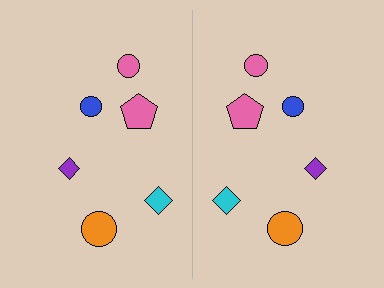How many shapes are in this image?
There are 12 shapes in this image.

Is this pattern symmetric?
Yes, this pattern has bilateral (reflection) symmetry.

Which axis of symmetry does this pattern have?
The pattern has a vertical axis of symmetry running through the center of the image.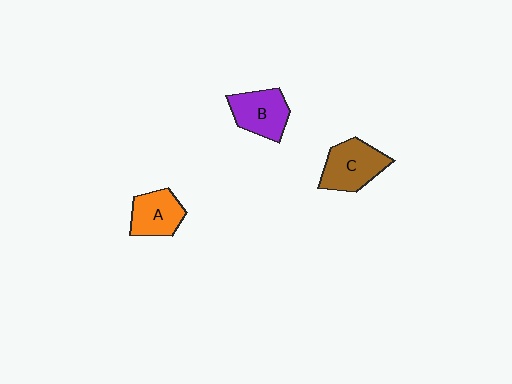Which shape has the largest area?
Shape C (brown).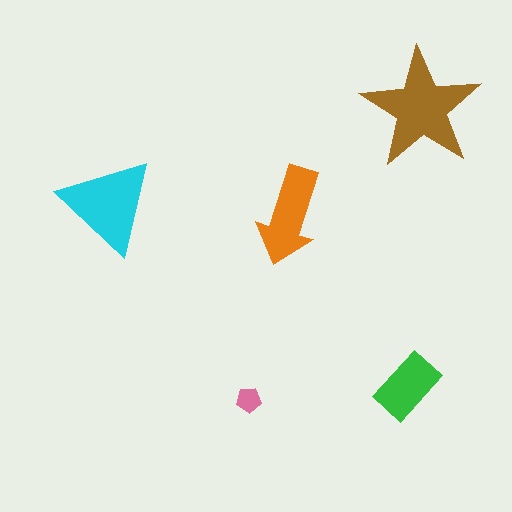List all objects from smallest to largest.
The pink pentagon, the green rectangle, the orange arrow, the cyan triangle, the brown star.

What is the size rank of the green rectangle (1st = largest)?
4th.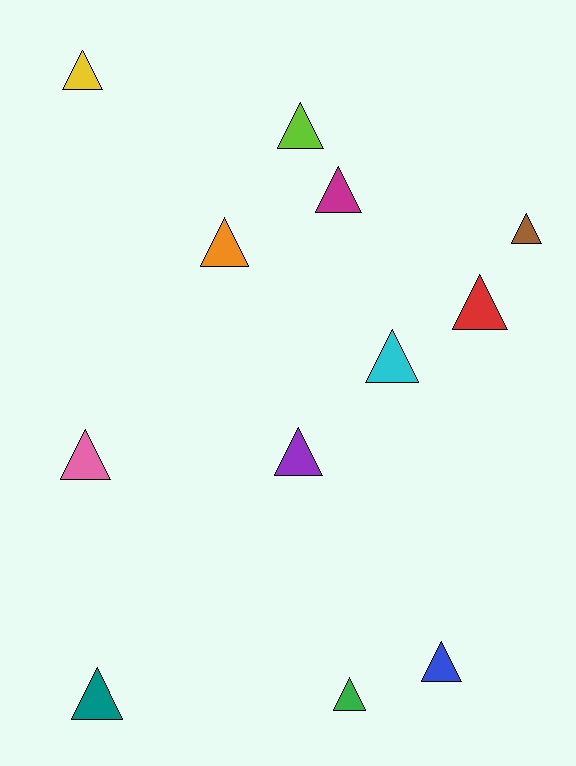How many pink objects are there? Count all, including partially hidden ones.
There is 1 pink object.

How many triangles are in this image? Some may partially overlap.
There are 12 triangles.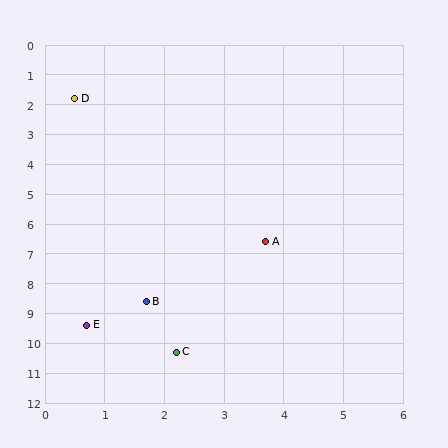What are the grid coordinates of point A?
Point A is at approximately (3.7, 6.6).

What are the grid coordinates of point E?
Point E is at approximately (0.7, 9.4).